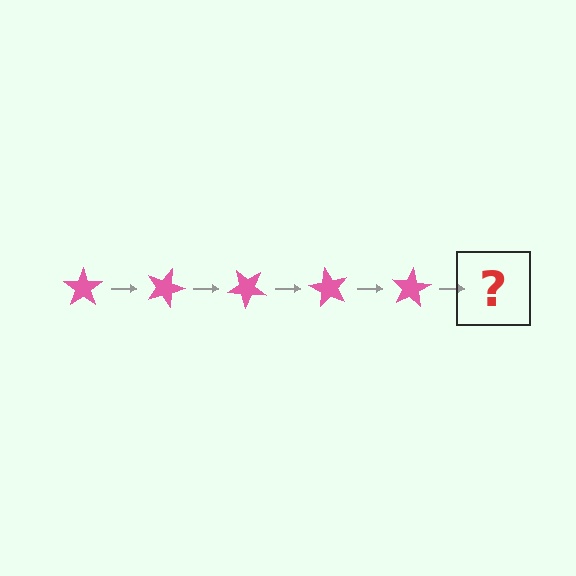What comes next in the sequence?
The next element should be a pink star rotated 100 degrees.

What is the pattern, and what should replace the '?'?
The pattern is that the star rotates 20 degrees each step. The '?' should be a pink star rotated 100 degrees.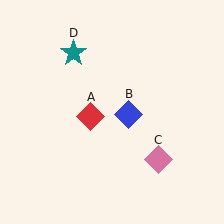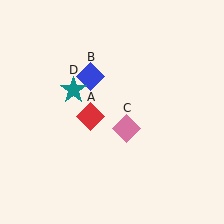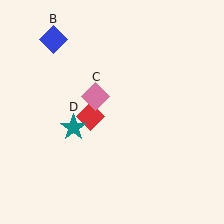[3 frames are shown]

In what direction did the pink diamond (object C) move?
The pink diamond (object C) moved up and to the left.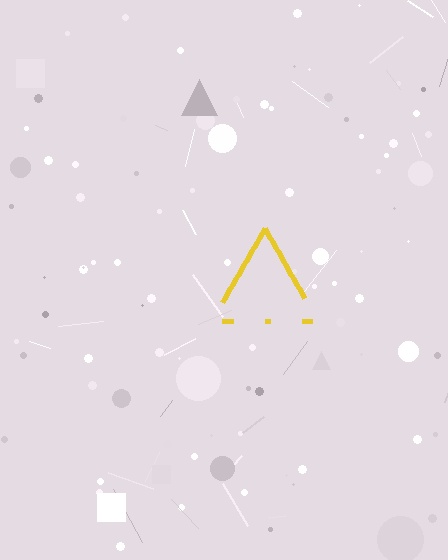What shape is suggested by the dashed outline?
The dashed outline suggests a triangle.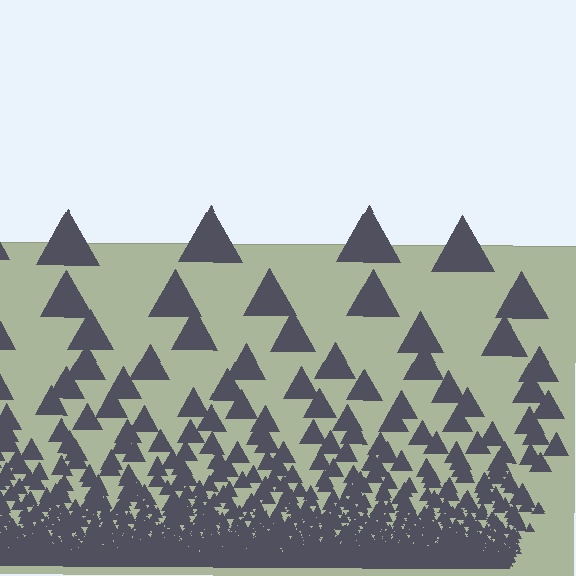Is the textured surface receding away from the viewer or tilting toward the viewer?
The surface appears to tilt toward the viewer. Texture elements get larger and sparser toward the top.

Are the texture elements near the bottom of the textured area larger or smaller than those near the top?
Smaller. The gradient is inverted — elements near the bottom are smaller and denser.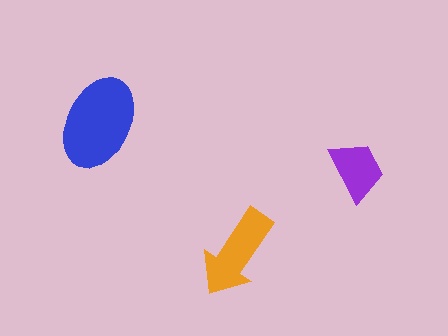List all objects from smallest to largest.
The purple trapezoid, the orange arrow, the blue ellipse.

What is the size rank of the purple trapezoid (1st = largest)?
3rd.